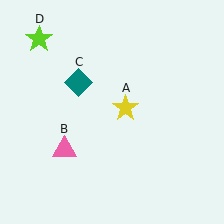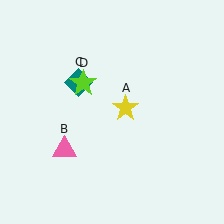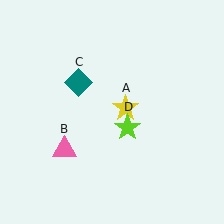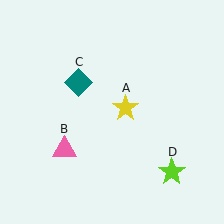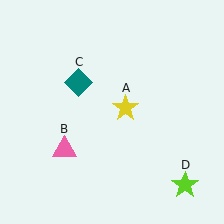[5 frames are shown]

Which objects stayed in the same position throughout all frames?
Yellow star (object A) and pink triangle (object B) and teal diamond (object C) remained stationary.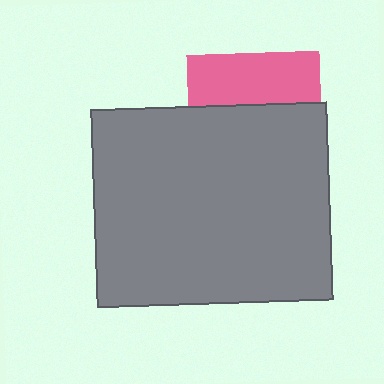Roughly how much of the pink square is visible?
A small part of it is visible (roughly 38%).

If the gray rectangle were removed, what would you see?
You would see the complete pink square.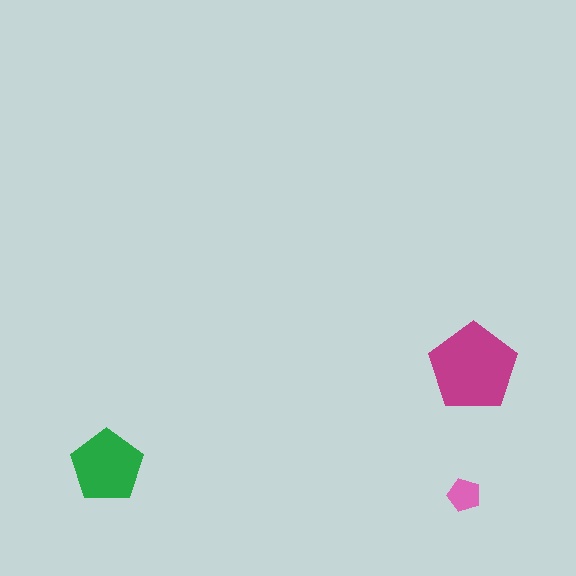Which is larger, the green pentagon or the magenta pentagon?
The magenta one.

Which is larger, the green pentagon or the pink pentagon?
The green one.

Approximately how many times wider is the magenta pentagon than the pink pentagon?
About 2.5 times wider.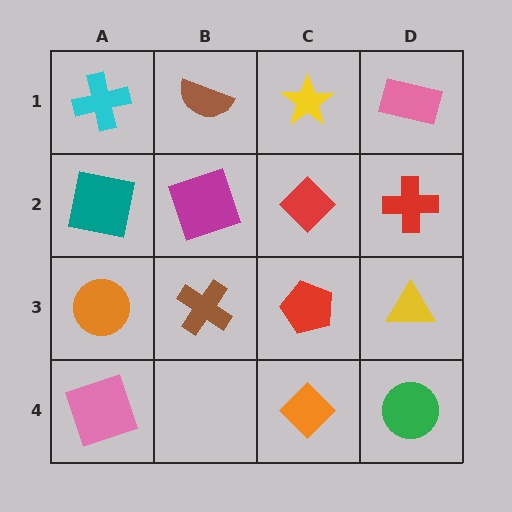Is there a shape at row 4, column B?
No, that cell is empty.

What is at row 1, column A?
A cyan cross.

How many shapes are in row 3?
4 shapes.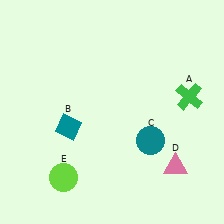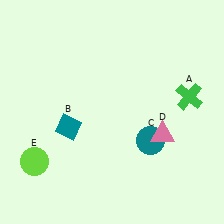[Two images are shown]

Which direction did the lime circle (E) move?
The lime circle (E) moved left.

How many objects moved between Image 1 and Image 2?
2 objects moved between the two images.